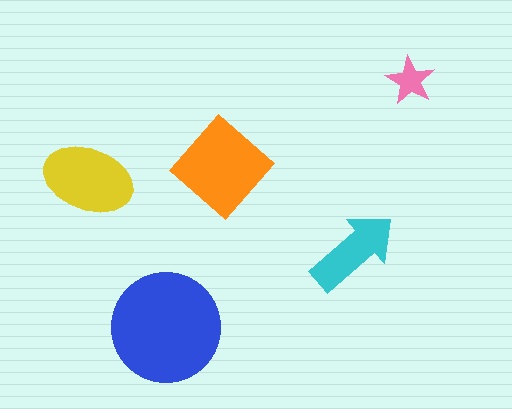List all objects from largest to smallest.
The blue circle, the orange diamond, the yellow ellipse, the cyan arrow, the pink star.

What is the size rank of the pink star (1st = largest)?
5th.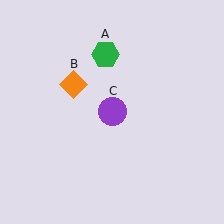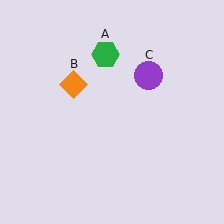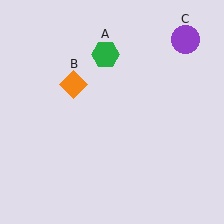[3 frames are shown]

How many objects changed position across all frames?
1 object changed position: purple circle (object C).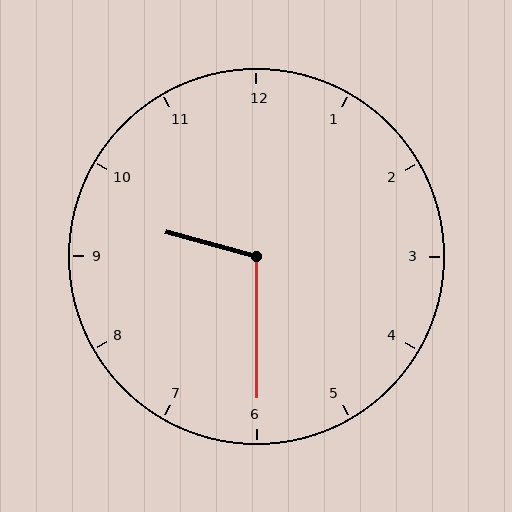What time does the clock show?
9:30.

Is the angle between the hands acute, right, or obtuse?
It is obtuse.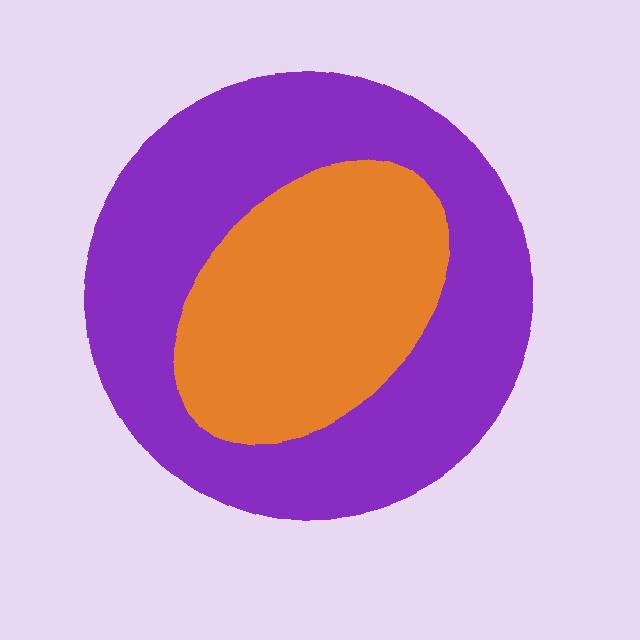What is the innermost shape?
The orange ellipse.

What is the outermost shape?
The purple circle.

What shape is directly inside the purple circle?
The orange ellipse.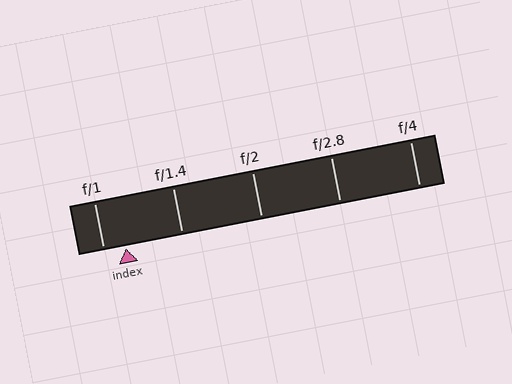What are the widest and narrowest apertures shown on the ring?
The widest aperture shown is f/1 and the narrowest is f/4.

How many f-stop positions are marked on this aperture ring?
There are 5 f-stop positions marked.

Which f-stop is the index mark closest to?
The index mark is closest to f/1.